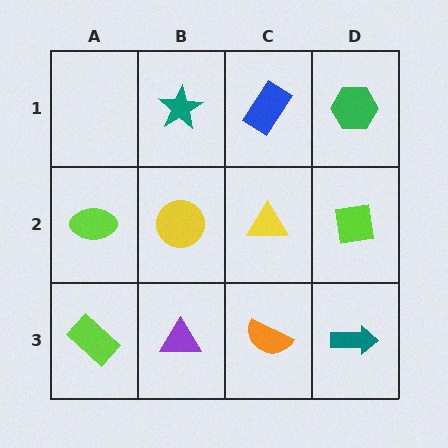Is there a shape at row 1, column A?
No, that cell is empty.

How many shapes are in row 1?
3 shapes.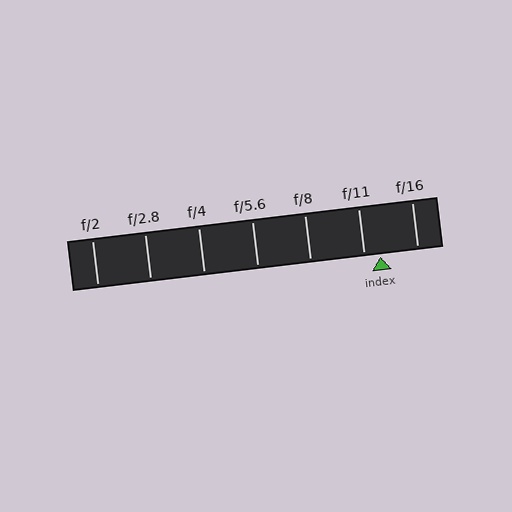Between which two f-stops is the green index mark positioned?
The index mark is between f/11 and f/16.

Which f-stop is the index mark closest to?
The index mark is closest to f/11.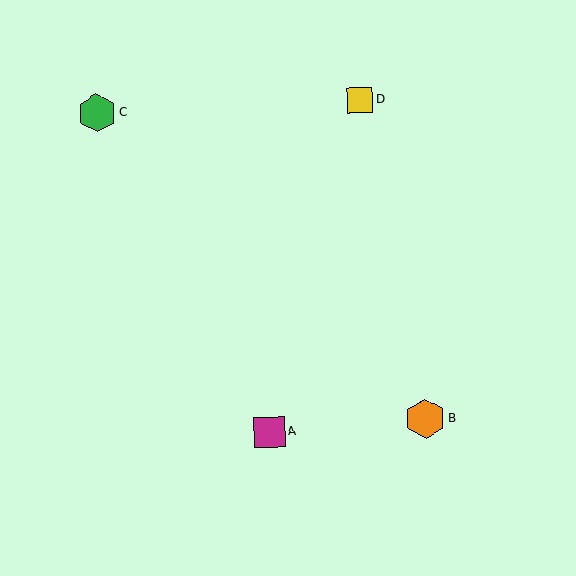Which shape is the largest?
The orange hexagon (labeled B) is the largest.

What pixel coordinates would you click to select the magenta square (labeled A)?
Click at (269, 432) to select the magenta square A.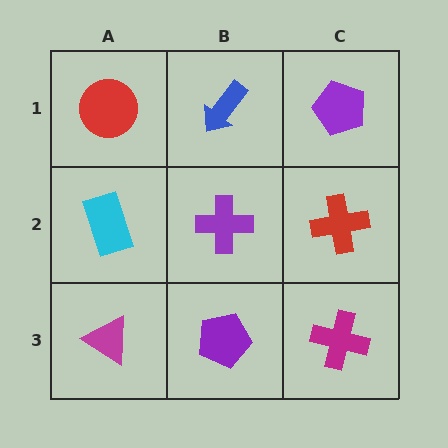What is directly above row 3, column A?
A cyan rectangle.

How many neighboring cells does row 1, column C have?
2.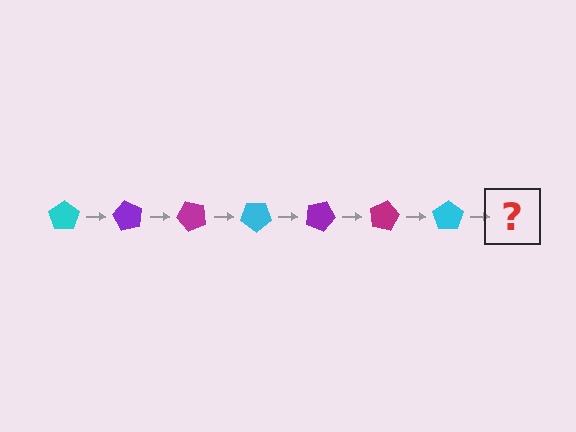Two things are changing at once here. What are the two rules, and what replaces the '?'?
The two rules are that it rotates 60 degrees each step and the color cycles through cyan, purple, and magenta. The '?' should be a purple pentagon, rotated 420 degrees from the start.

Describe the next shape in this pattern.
It should be a purple pentagon, rotated 420 degrees from the start.